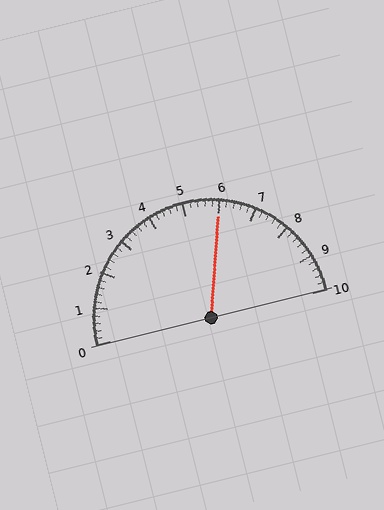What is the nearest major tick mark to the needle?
The nearest major tick mark is 6.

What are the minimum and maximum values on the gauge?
The gauge ranges from 0 to 10.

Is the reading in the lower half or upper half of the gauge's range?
The reading is in the upper half of the range (0 to 10).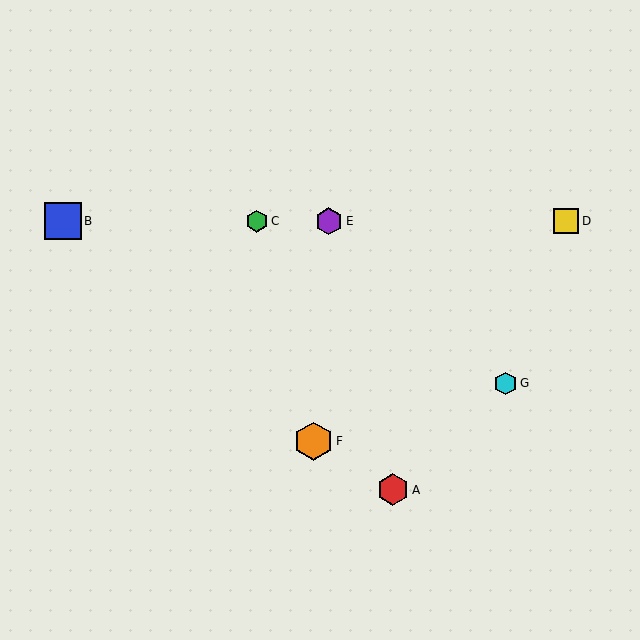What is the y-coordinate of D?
Object D is at y≈221.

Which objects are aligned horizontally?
Objects B, C, D, E are aligned horizontally.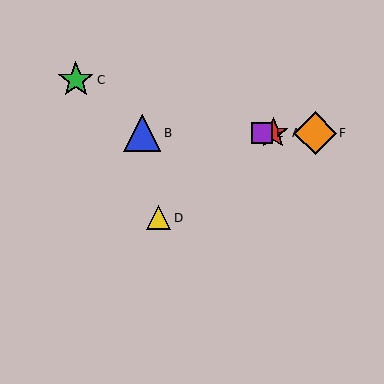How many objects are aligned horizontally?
4 objects (A, B, E, F) are aligned horizontally.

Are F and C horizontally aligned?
No, F is at y≈133 and C is at y≈80.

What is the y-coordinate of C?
Object C is at y≈80.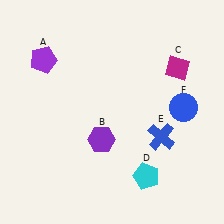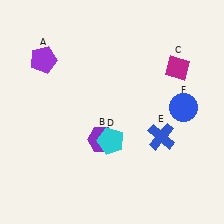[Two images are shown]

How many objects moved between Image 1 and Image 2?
1 object moved between the two images.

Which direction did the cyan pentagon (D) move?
The cyan pentagon (D) moved left.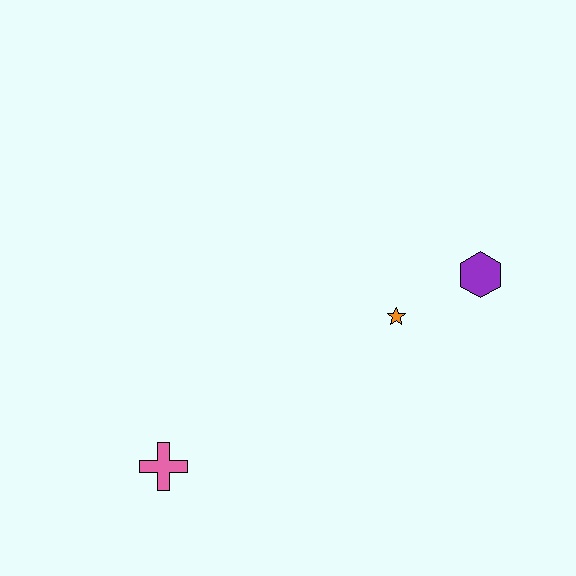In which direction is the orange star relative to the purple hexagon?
The orange star is to the left of the purple hexagon.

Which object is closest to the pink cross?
The orange star is closest to the pink cross.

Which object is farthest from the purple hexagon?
The pink cross is farthest from the purple hexagon.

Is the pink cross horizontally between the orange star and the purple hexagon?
No